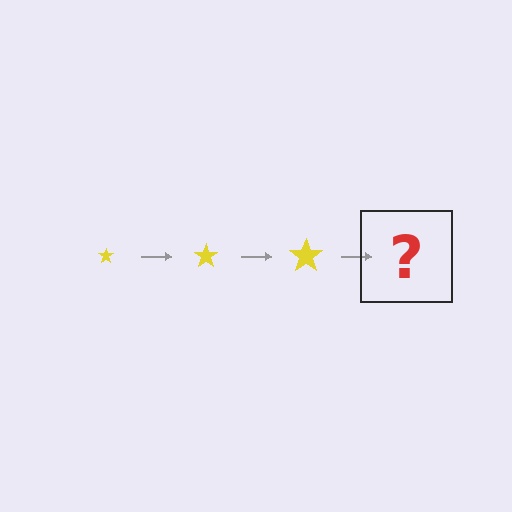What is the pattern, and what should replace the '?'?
The pattern is that the star gets progressively larger each step. The '?' should be a yellow star, larger than the previous one.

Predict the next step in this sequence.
The next step is a yellow star, larger than the previous one.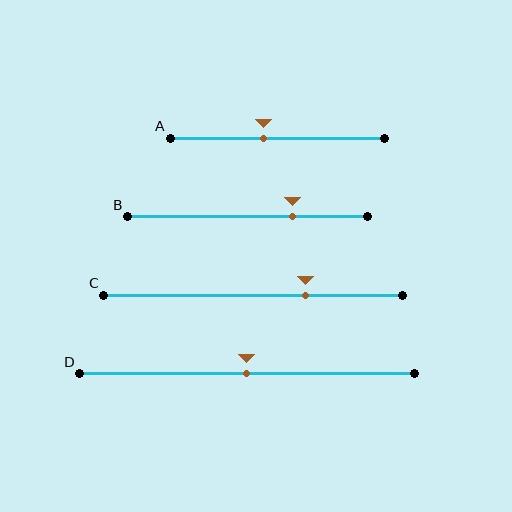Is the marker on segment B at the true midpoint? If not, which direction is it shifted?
No, the marker on segment B is shifted to the right by about 19% of the segment length.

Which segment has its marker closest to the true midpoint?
Segment D has its marker closest to the true midpoint.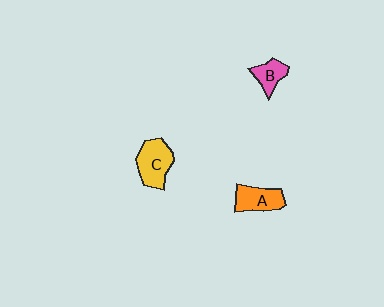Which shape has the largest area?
Shape C (yellow).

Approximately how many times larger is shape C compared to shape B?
Approximately 1.7 times.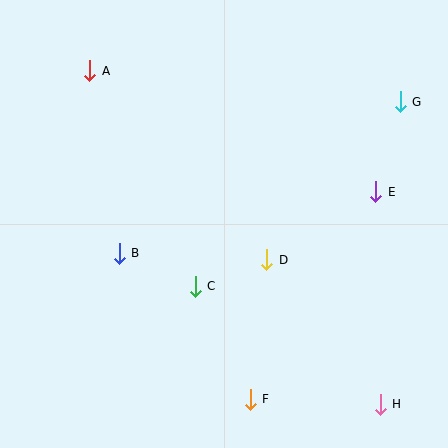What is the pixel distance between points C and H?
The distance between C and H is 219 pixels.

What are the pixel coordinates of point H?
Point H is at (380, 404).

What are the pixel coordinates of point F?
Point F is at (250, 399).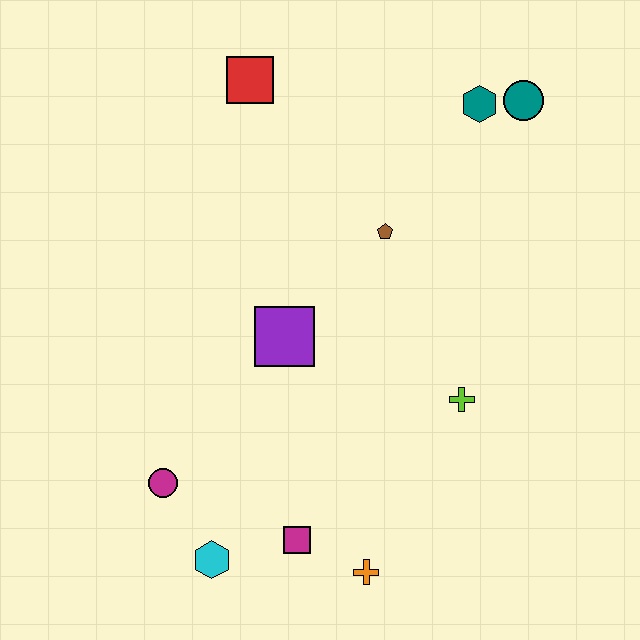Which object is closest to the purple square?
The brown pentagon is closest to the purple square.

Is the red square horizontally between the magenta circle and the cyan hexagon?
No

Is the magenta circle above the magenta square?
Yes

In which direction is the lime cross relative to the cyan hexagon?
The lime cross is to the right of the cyan hexagon.